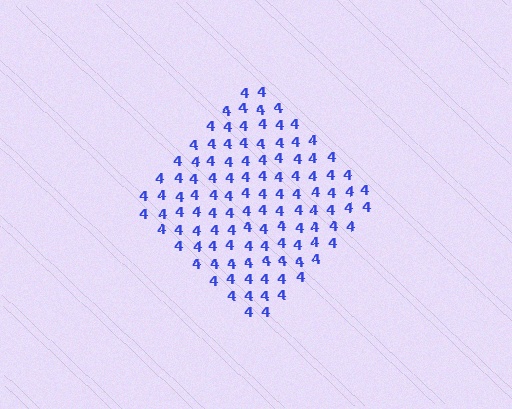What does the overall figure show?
The overall figure shows a diamond.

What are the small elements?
The small elements are digit 4's.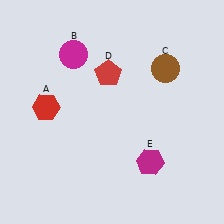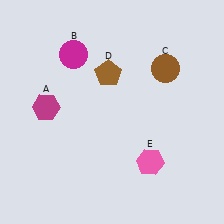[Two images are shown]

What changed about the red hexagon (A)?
In Image 1, A is red. In Image 2, it changed to magenta.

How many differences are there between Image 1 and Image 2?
There are 3 differences between the two images.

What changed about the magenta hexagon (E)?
In Image 1, E is magenta. In Image 2, it changed to pink.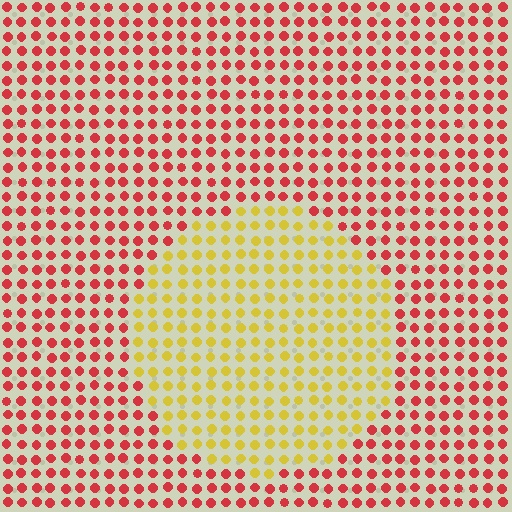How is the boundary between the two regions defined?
The boundary is defined purely by a slight shift in hue (about 58 degrees). Spacing, size, and orientation are identical on both sides.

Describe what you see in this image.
The image is filled with small red elements in a uniform arrangement. A circle-shaped region is visible where the elements are tinted to a slightly different hue, forming a subtle color boundary.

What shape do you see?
I see a circle.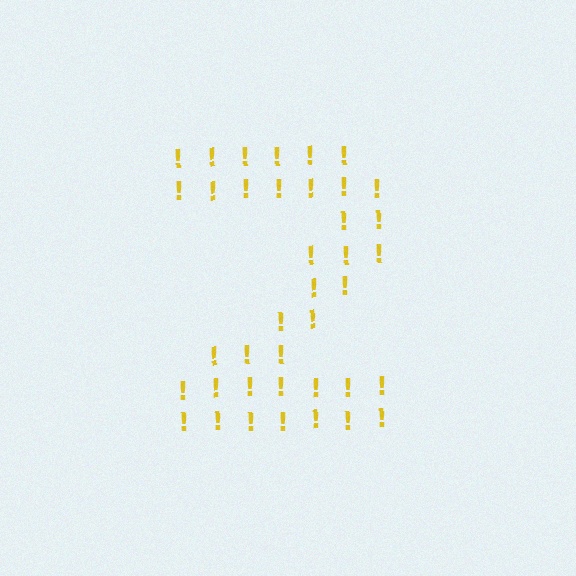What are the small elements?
The small elements are exclamation marks.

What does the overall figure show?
The overall figure shows the digit 2.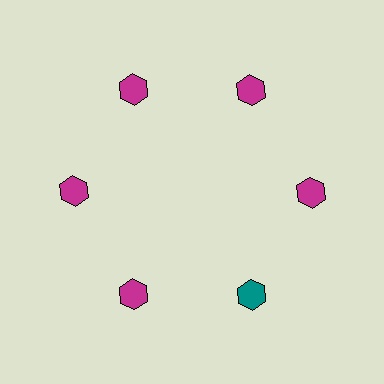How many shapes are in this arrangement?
There are 6 shapes arranged in a ring pattern.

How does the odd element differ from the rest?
It has a different color: teal instead of magenta.